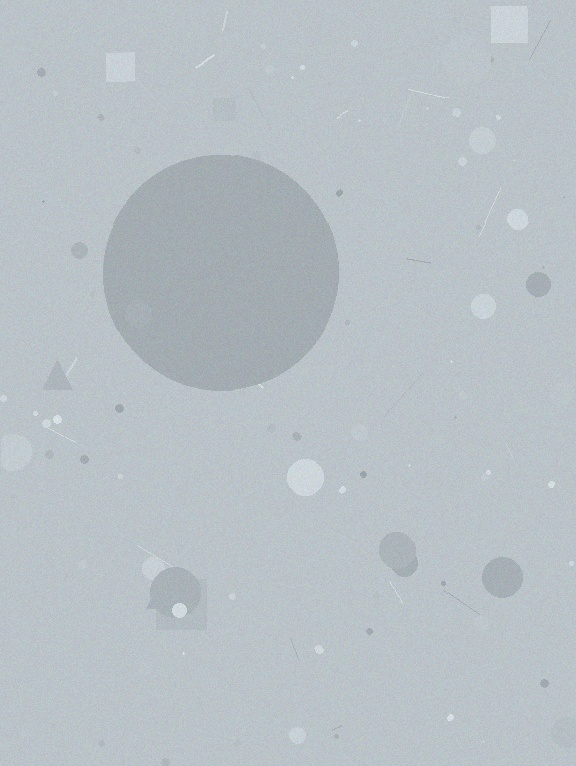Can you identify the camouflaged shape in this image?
The camouflaged shape is a circle.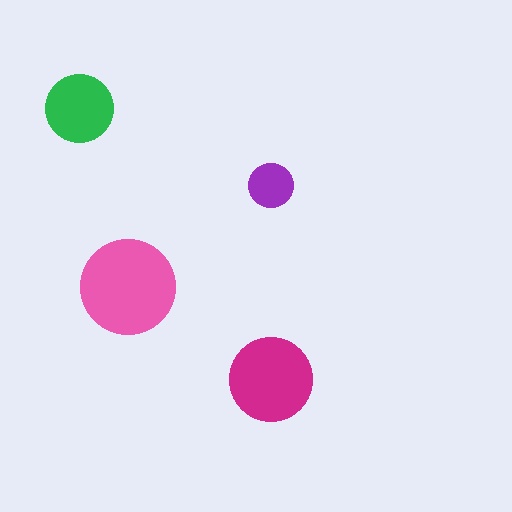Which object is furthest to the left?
The green circle is leftmost.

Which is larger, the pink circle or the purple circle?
The pink one.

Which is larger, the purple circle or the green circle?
The green one.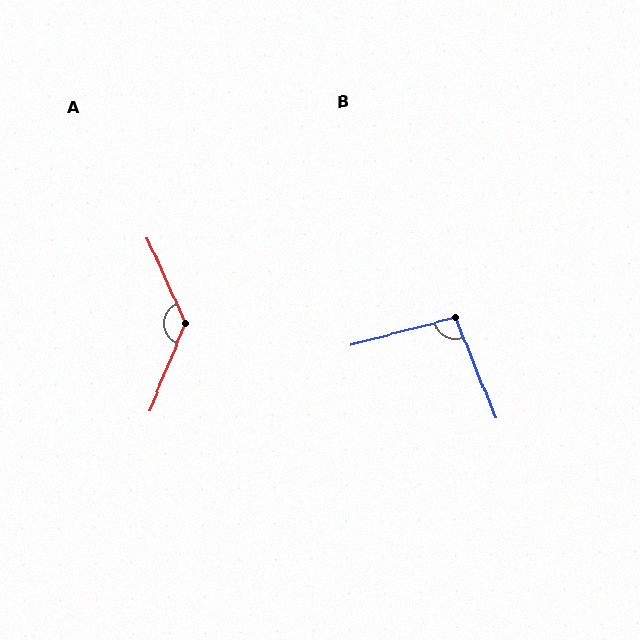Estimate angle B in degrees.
Approximately 97 degrees.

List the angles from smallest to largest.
B (97°), A (134°).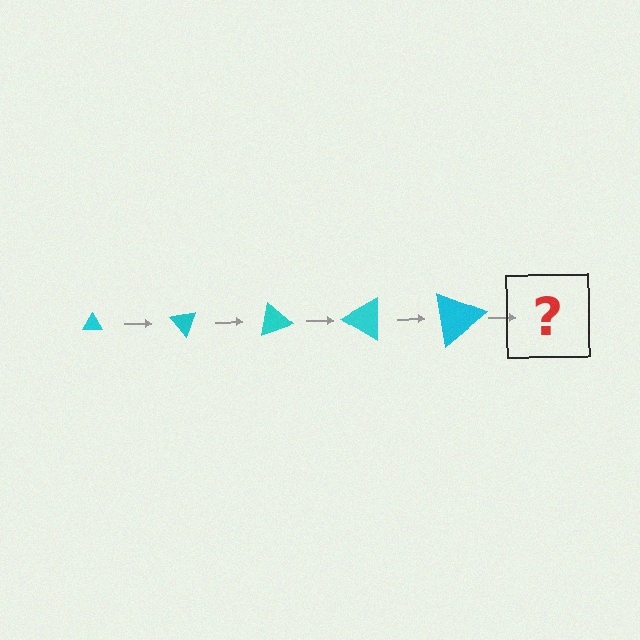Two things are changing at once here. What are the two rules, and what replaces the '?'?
The two rules are that the triangle grows larger each step and it rotates 50 degrees each step. The '?' should be a triangle, larger than the previous one and rotated 250 degrees from the start.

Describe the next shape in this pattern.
It should be a triangle, larger than the previous one and rotated 250 degrees from the start.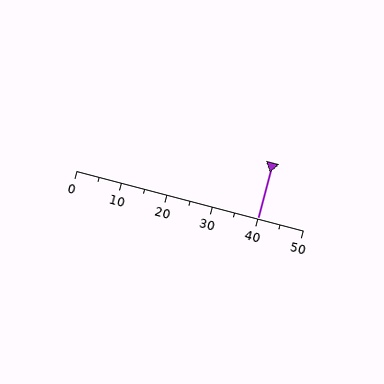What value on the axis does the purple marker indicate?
The marker indicates approximately 40.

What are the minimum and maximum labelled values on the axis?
The axis runs from 0 to 50.